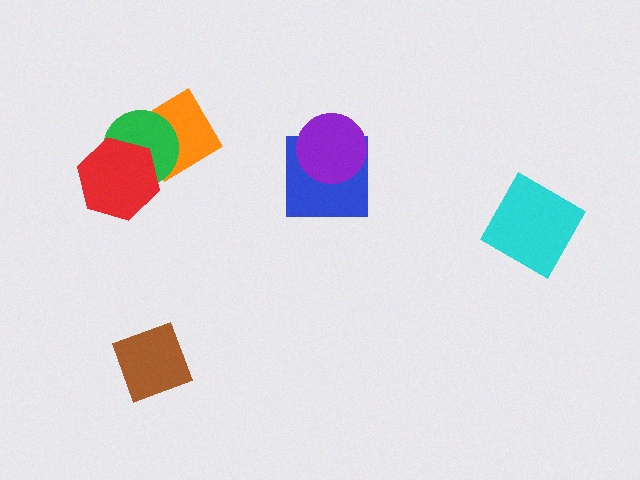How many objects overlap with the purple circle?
1 object overlaps with the purple circle.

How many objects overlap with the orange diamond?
2 objects overlap with the orange diamond.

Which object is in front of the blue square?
The purple circle is in front of the blue square.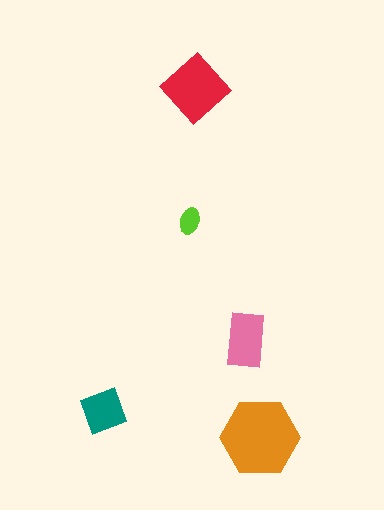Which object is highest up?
The red diamond is topmost.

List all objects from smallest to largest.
The lime ellipse, the teal diamond, the pink rectangle, the red diamond, the orange hexagon.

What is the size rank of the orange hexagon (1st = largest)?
1st.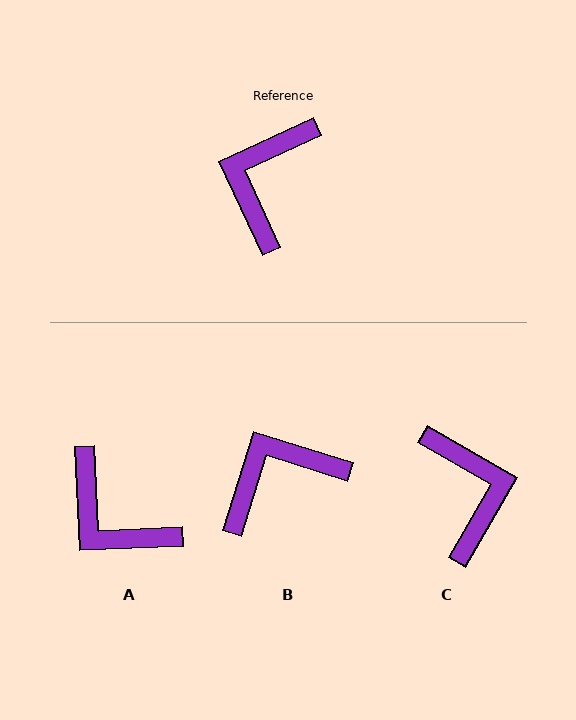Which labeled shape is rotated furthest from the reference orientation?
C, about 145 degrees away.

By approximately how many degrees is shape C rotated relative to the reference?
Approximately 145 degrees clockwise.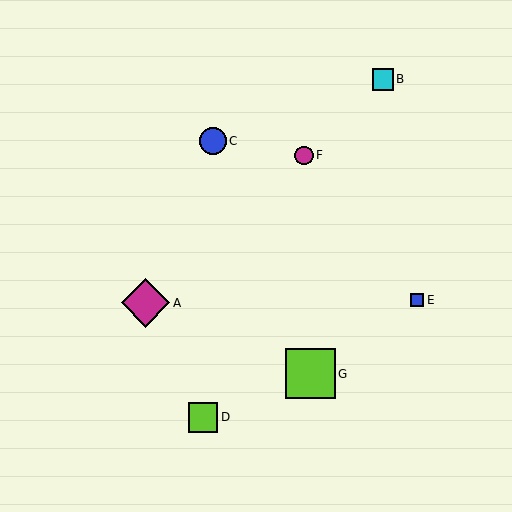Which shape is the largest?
The lime square (labeled G) is the largest.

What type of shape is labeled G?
Shape G is a lime square.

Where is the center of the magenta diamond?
The center of the magenta diamond is at (146, 303).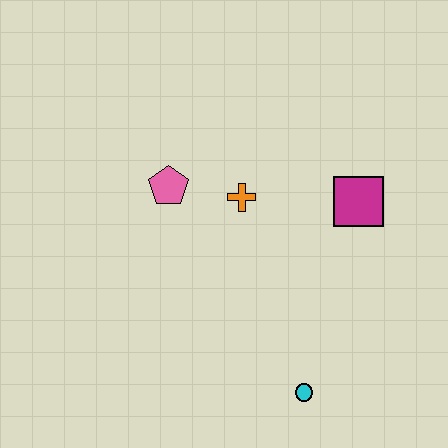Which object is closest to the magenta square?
The orange cross is closest to the magenta square.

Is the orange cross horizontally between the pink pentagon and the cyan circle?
Yes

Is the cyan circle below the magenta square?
Yes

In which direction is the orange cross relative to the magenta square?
The orange cross is to the left of the magenta square.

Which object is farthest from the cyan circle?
The pink pentagon is farthest from the cyan circle.